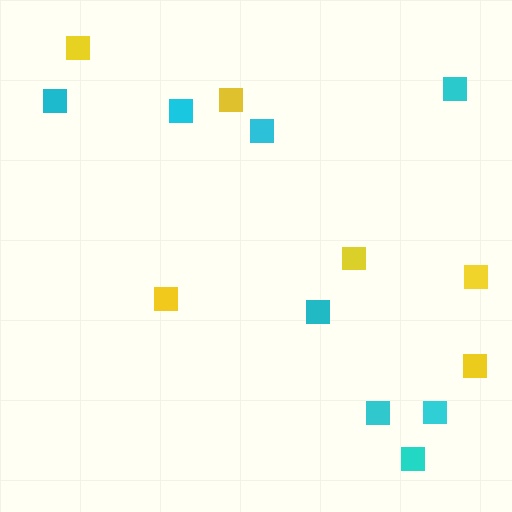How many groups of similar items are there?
There are 2 groups: one group of cyan squares (8) and one group of yellow squares (6).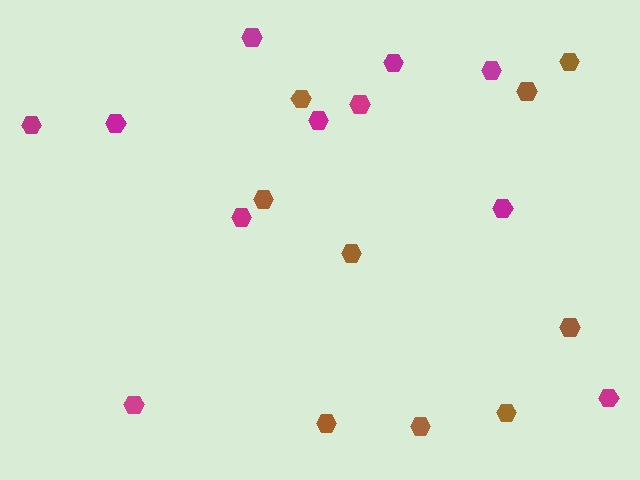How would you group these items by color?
There are 2 groups: one group of brown hexagons (9) and one group of magenta hexagons (11).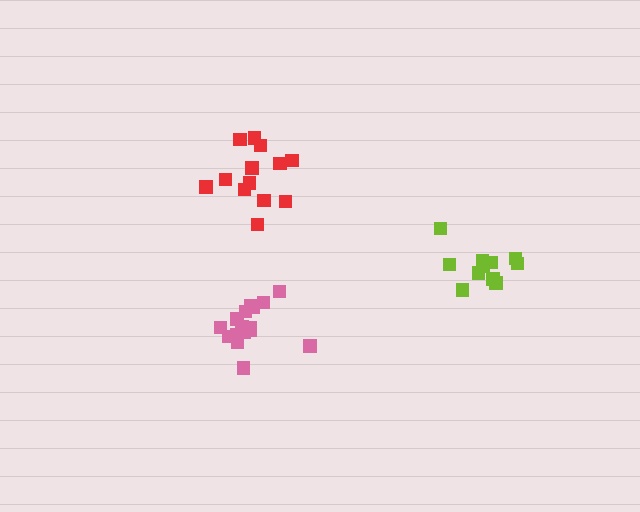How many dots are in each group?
Group 1: 11 dots, Group 2: 16 dots, Group 3: 13 dots (40 total).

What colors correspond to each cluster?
The clusters are colored: lime, pink, red.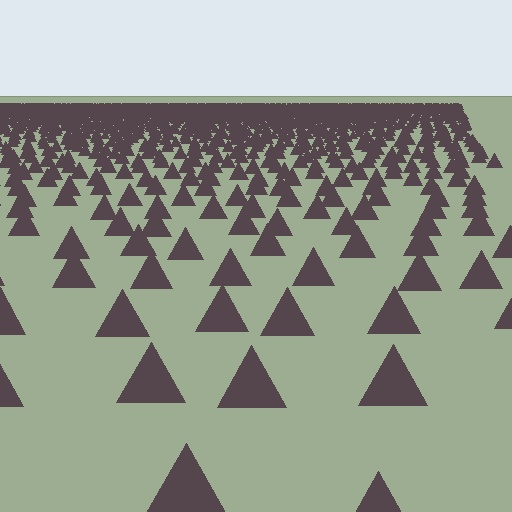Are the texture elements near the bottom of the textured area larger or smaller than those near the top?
Larger. Near the bottom, elements are closer to the viewer and appear at a bigger on-screen size.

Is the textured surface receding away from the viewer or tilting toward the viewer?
The surface is receding away from the viewer. Texture elements get smaller and denser toward the top.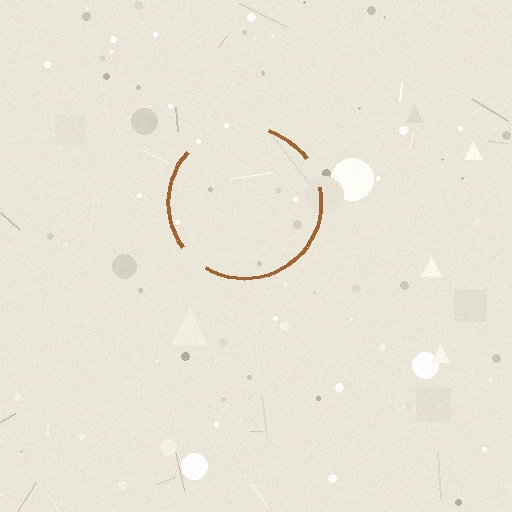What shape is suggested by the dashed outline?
The dashed outline suggests a circle.